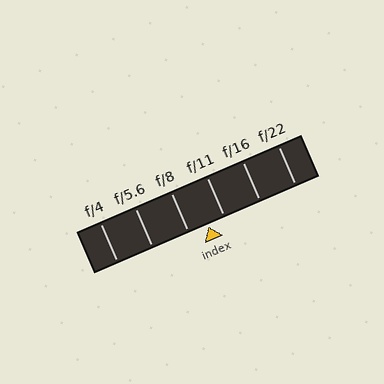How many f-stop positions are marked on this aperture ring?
There are 6 f-stop positions marked.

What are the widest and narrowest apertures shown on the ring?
The widest aperture shown is f/4 and the narrowest is f/22.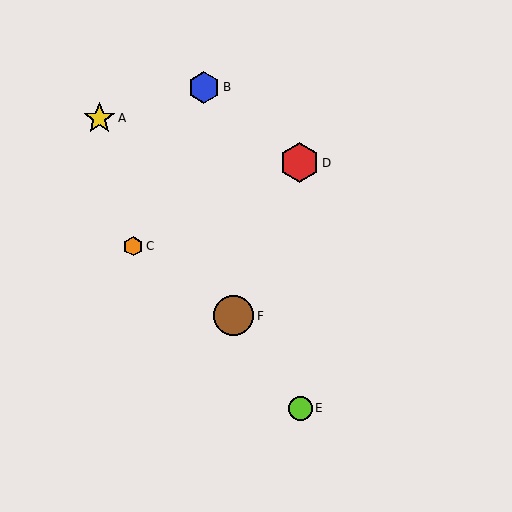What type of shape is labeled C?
Shape C is an orange hexagon.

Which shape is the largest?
The brown circle (labeled F) is the largest.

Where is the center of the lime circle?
The center of the lime circle is at (300, 408).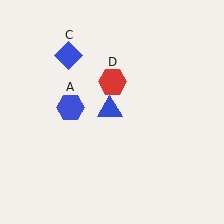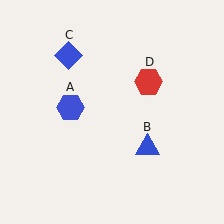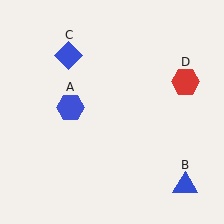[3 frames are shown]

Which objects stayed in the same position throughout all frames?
Blue hexagon (object A) and blue diamond (object C) remained stationary.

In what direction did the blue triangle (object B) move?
The blue triangle (object B) moved down and to the right.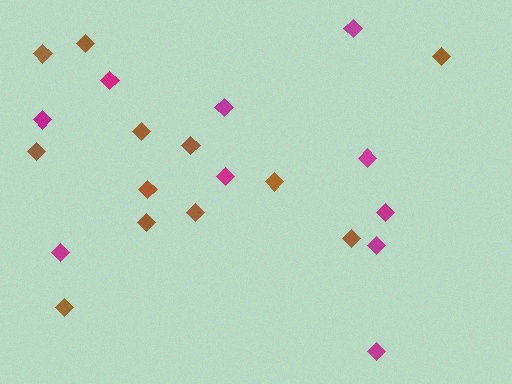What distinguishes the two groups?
There are 2 groups: one group of brown diamonds (12) and one group of magenta diamonds (10).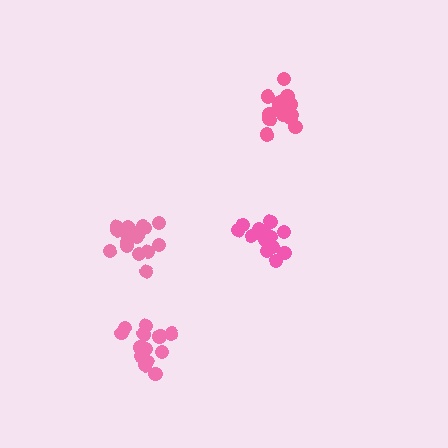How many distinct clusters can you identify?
There are 4 distinct clusters.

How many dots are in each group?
Group 1: 18 dots, Group 2: 16 dots, Group 3: 18 dots, Group 4: 15 dots (67 total).